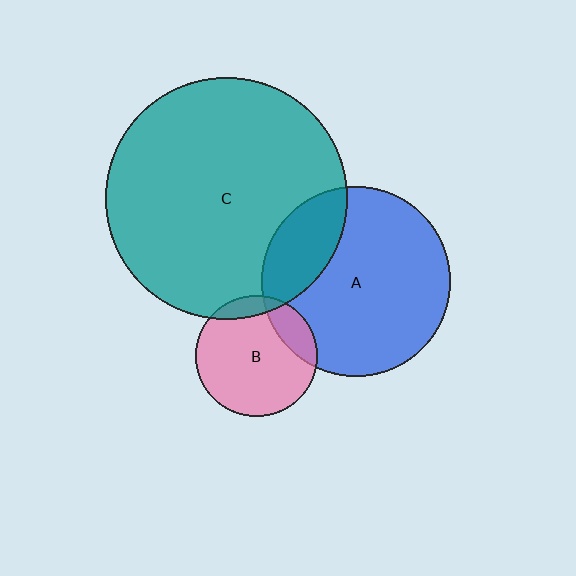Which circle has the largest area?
Circle C (teal).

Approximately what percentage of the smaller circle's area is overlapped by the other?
Approximately 15%.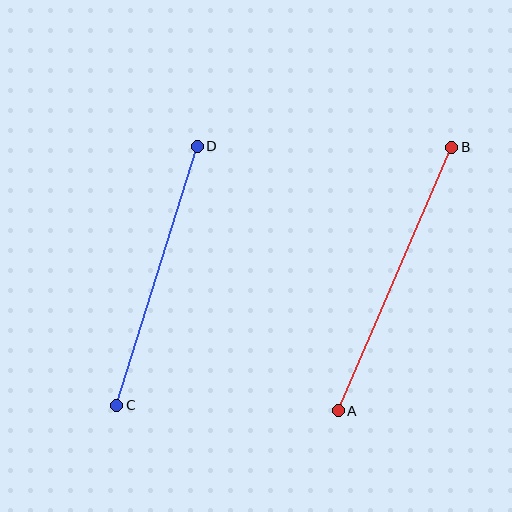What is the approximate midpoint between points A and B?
The midpoint is at approximately (395, 279) pixels.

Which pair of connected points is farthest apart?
Points A and B are farthest apart.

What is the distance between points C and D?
The distance is approximately 271 pixels.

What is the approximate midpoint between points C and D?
The midpoint is at approximately (157, 276) pixels.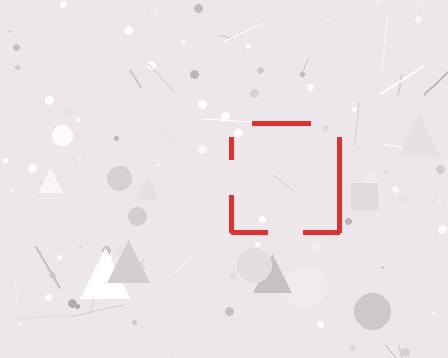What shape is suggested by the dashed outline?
The dashed outline suggests a square.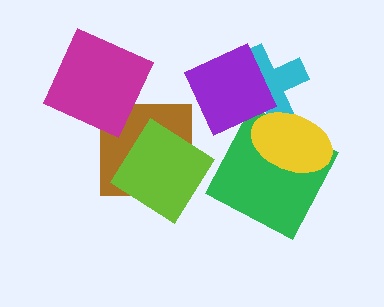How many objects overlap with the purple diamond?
2 objects overlap with the purple diamond.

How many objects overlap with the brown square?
1 object overlaps with the brown square.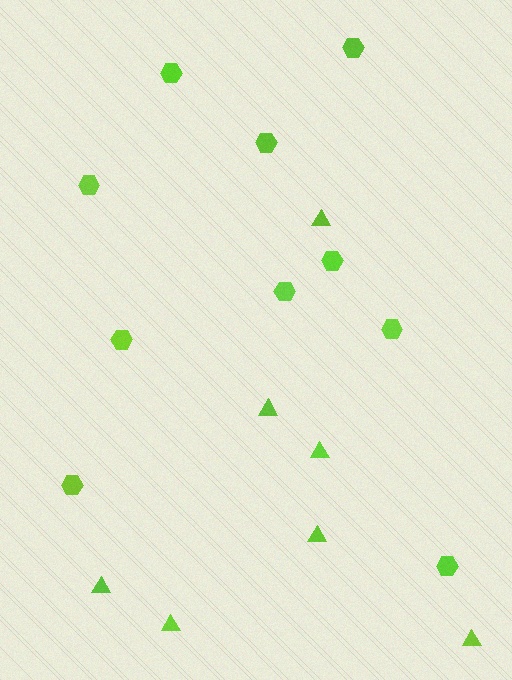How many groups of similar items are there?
There are 2 groups: one group of hexagons (10) and one group of triangles (7).